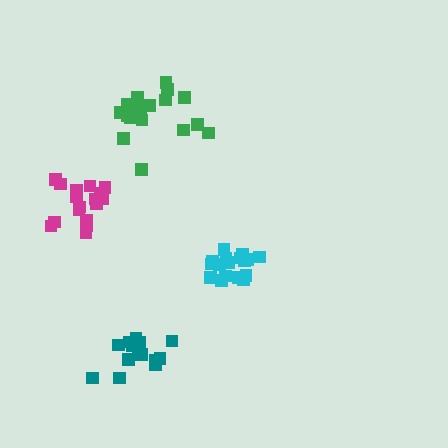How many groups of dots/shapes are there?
There are 4 groups.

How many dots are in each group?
Group 1: 20 dots, Group 2: 17 dots, Group 3: 15 dots, Group 4: 18 dots (70 total).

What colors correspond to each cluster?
The clusters are colored: green, cyan, teal, magenta.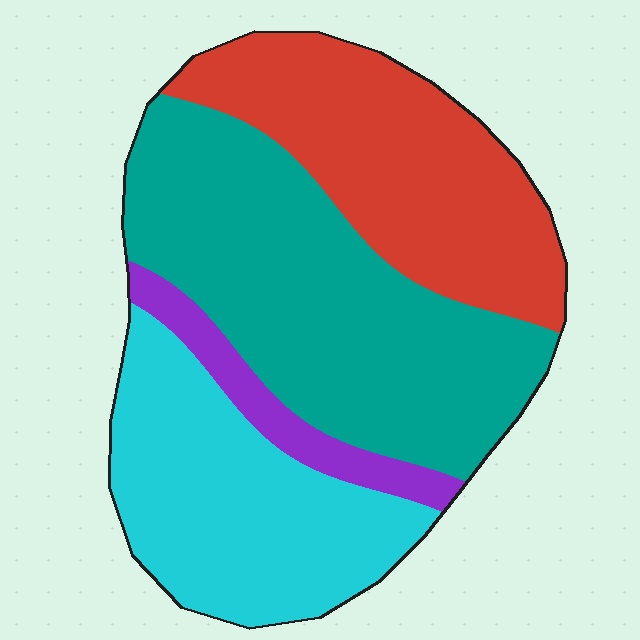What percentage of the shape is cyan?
Cyan covers around 25% of the shape.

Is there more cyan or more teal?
Teal.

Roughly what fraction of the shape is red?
Red takes up between a quarter and a half of the shape.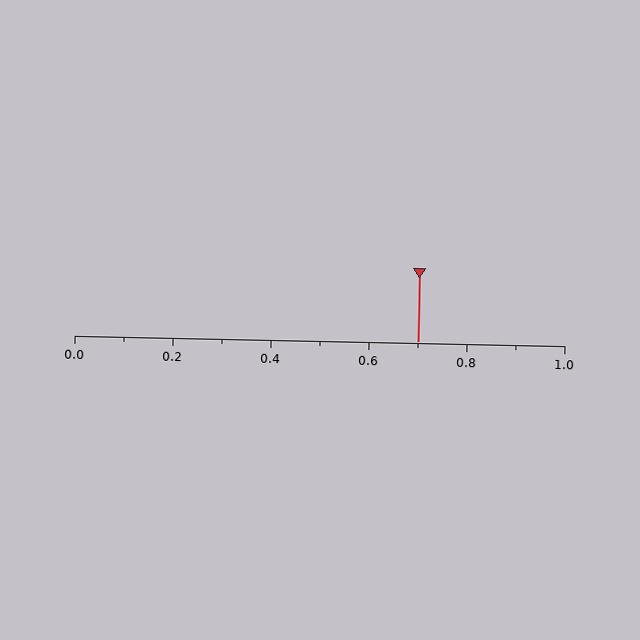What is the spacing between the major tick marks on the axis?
The major ticks are spaced 0.2 apart.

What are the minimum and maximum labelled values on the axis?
The axis runs from 0.0 to 1.0.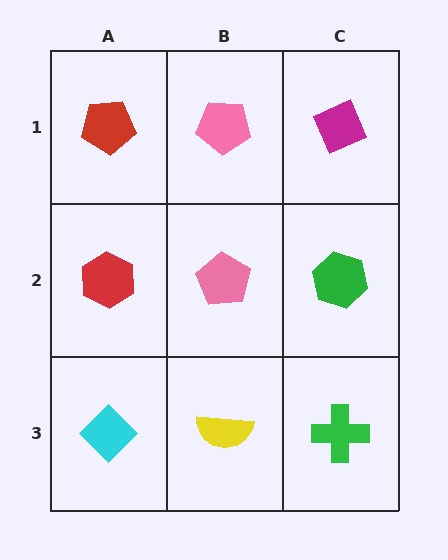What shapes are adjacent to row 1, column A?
A red hexagon (row 2, column A), a pink pentagon (row 1, column B).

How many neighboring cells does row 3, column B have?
3.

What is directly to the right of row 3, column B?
A green cross.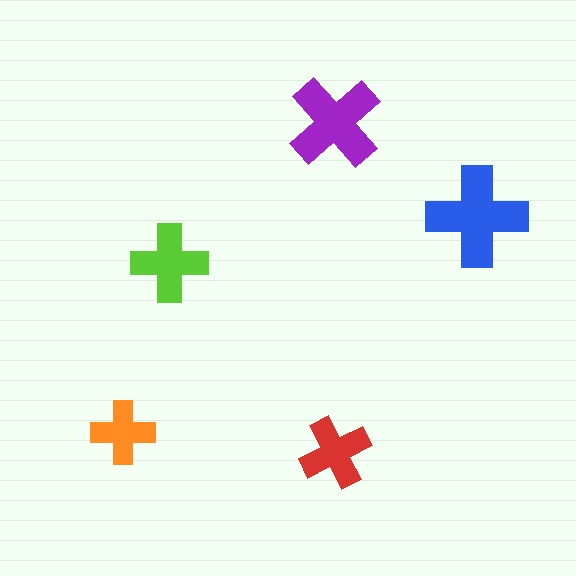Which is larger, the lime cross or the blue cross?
The blue one.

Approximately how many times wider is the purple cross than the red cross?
About 1.5 times wider.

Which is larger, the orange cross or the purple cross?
The purple one.